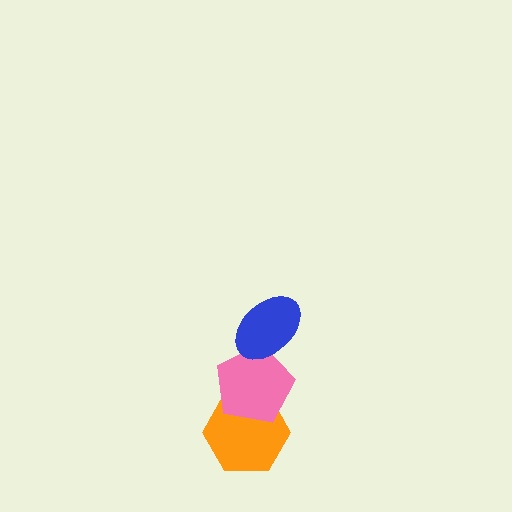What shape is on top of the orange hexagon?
The pink pentagon is on top of the orange hexagon.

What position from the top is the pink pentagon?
The pink pentagon is 2nd from the top.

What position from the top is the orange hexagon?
The orange hexagon is 3rd from the top.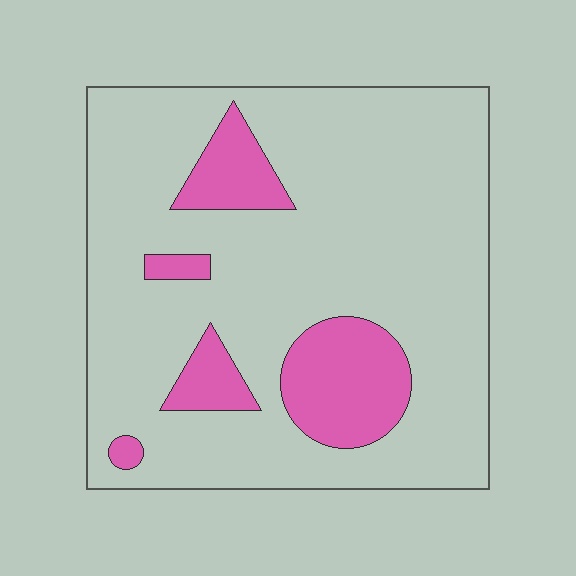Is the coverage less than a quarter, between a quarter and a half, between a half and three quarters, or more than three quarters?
Less than a quarter.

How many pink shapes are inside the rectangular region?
5.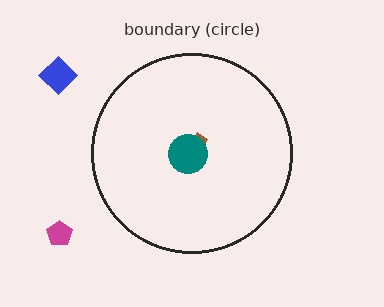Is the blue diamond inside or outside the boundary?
Outside.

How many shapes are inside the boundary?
2 inside, 2 outside.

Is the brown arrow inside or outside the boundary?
Inside.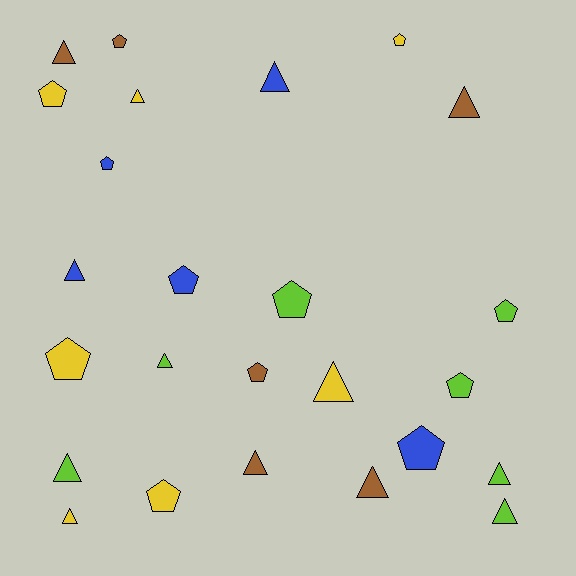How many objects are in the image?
There are 25 objects.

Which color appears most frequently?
Lime, with 7 objects.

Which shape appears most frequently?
Triangle, with 13 objects.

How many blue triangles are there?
There are 2 blue triangles.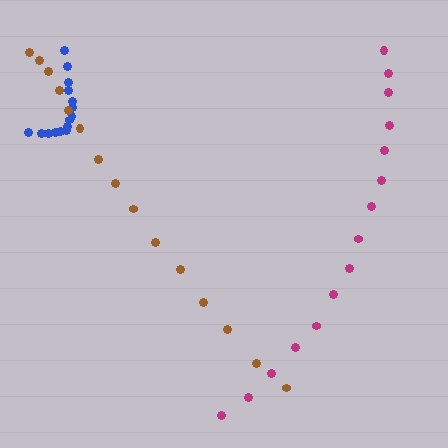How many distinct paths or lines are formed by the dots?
There are 3 distinct paths.